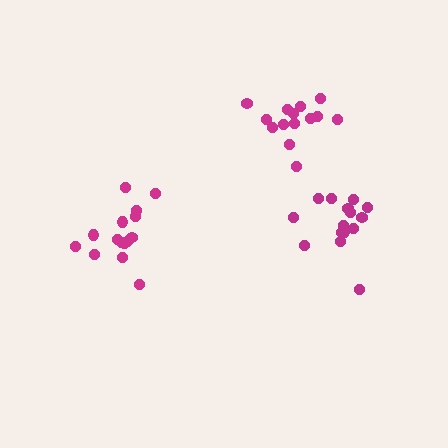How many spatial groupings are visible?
There are 3 spatial groupings.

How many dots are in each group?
Group 1: 14 dots, Group 2: 15 dots, Group 3: 15 dots (44 total).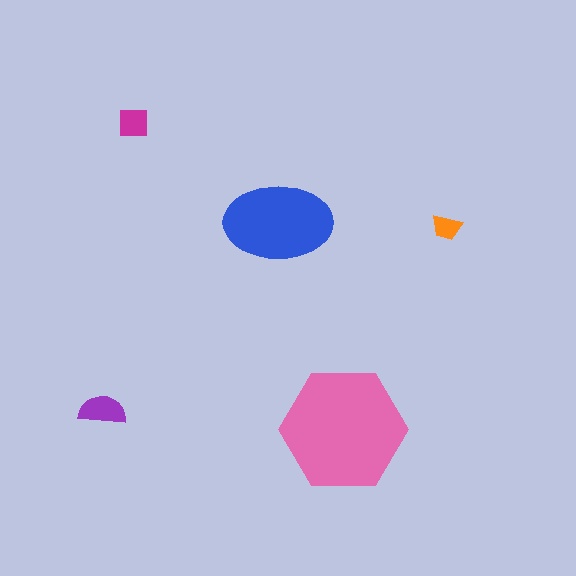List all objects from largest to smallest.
The pink hexagon, the blue ellipse, the purple semicircle, the magenta square, the orange trapezoid.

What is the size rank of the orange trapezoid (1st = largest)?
5th.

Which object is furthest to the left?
The purple semicircle is leftmost.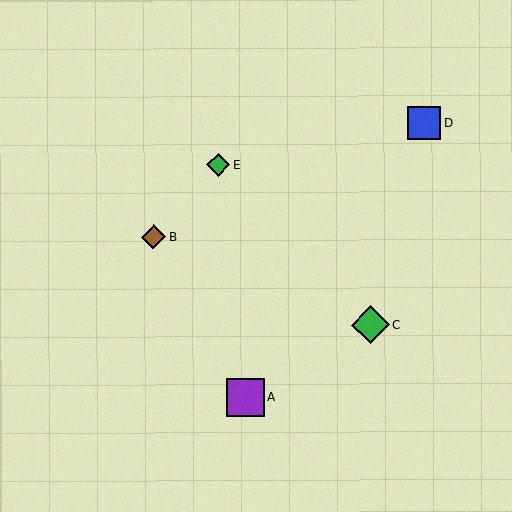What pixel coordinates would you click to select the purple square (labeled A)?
Click at (245, 398) to select the purple square A.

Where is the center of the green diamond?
The center of the green diamond is at (371, 325).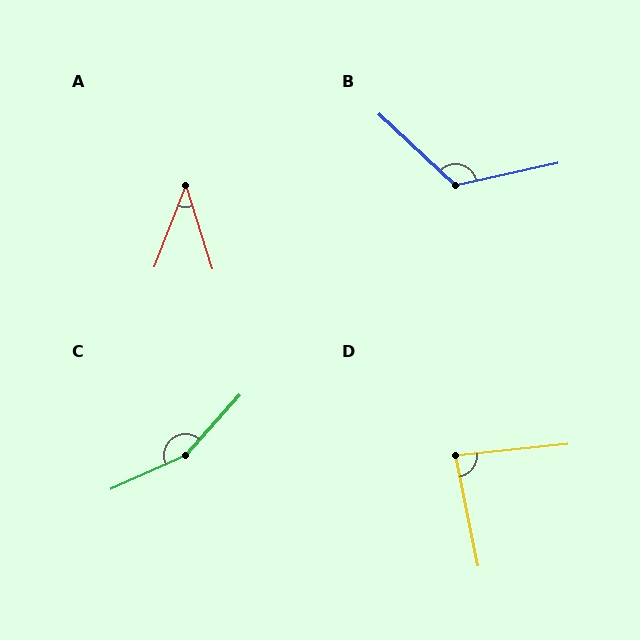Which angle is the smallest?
A, at approximately 39 degrees.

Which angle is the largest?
C, at approximately 156 degrees.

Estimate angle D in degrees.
Approximately 84 degrees.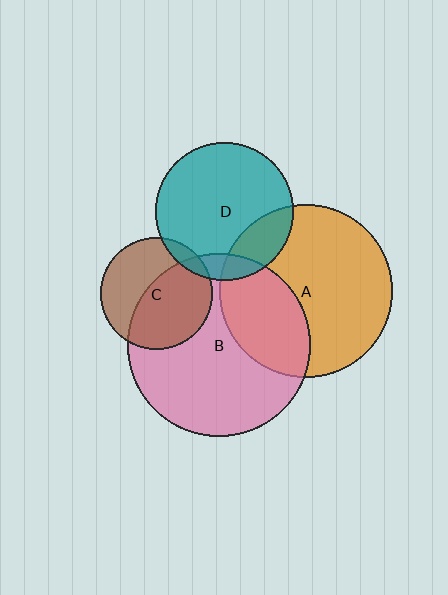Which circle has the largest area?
Circle B (pink).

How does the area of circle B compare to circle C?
Approximately 2.7 times.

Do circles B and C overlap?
Yes.